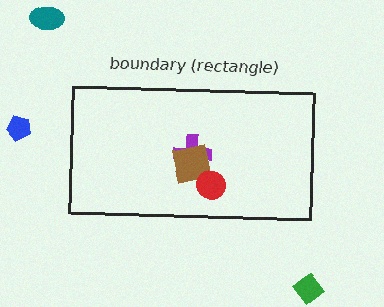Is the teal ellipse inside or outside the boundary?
Outside.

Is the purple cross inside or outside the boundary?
Inside.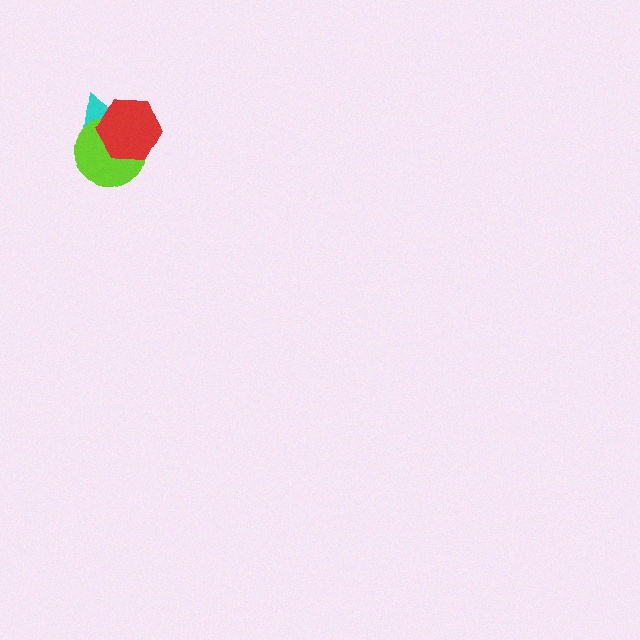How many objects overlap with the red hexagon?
2 objects overlap with the red hexagon.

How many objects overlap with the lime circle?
2 objects overlap with the lime circle.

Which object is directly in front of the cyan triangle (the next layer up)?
The lime circle is directly in front of the cyan triangle.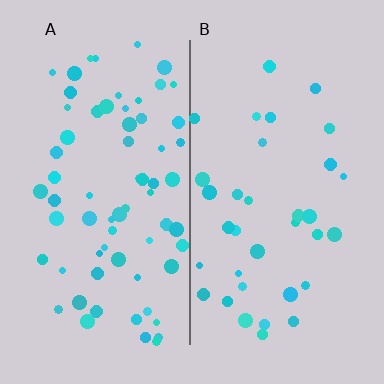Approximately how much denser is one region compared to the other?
Approximately 2.0× — region A over region B.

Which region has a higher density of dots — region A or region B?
A (the left).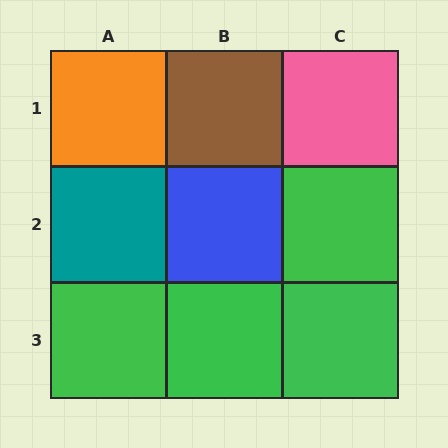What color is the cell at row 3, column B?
Green.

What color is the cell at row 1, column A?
Orange.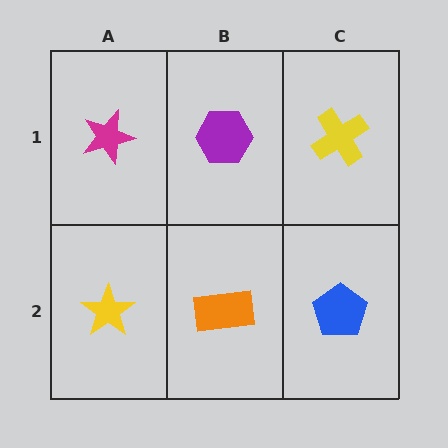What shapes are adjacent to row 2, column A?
A magenta star (row 1, column A), an orange rectangle (row 2, column B).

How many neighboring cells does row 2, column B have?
3.